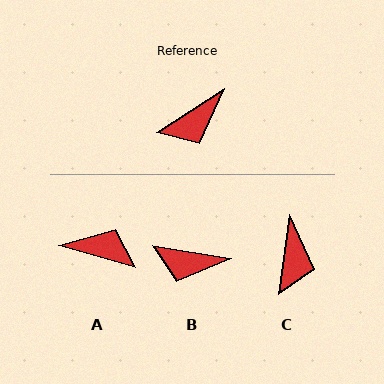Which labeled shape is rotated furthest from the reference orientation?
A, about 131 degrees away.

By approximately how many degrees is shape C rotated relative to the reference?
Approximately 50 degrees counter-clockwise.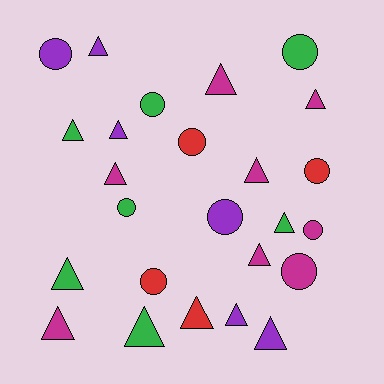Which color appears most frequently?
Magenta, with 8 objects.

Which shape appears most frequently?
Triangle, with 15 objects.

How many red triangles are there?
There is 1 red triangle.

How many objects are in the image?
There are 25 objects.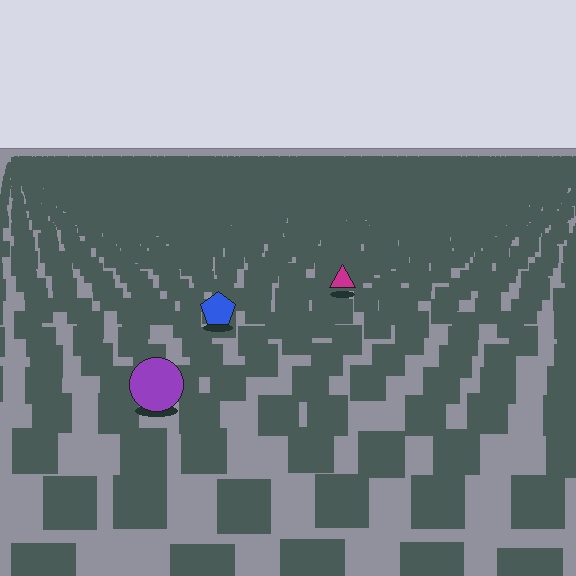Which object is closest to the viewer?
The purple circle is closest. The texture marks near it are larger and more spread out.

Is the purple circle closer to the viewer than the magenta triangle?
Yes. The purple circle is closer — you can tell from the texture gradient: the ground texture is coarser near it.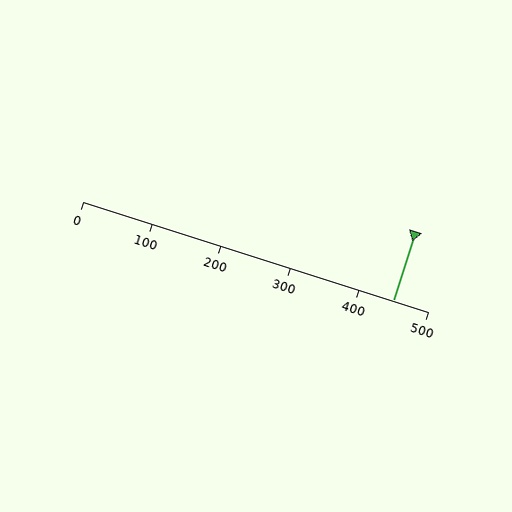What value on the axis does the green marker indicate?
The marker indicates approximately 450.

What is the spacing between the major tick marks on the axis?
The major ticks are spaced 100 apart.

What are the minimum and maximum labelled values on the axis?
The axis runs from 0 to 500.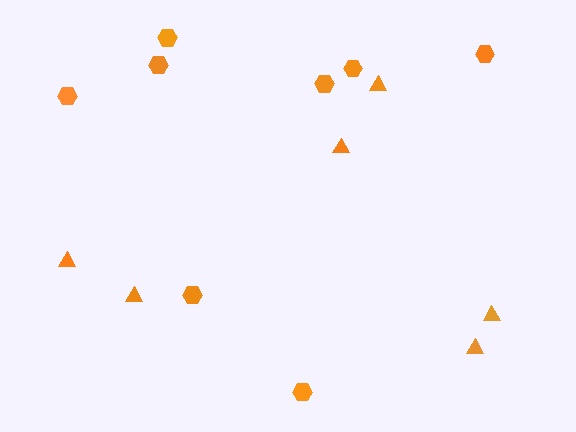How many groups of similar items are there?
There are 2 groups: one group of triangles (6) and one group of hexagons (8).